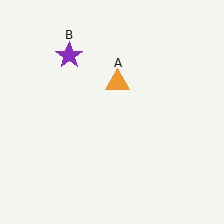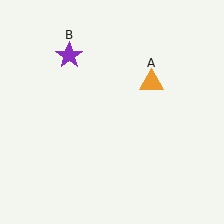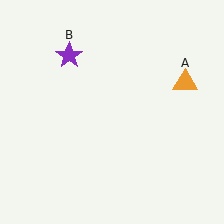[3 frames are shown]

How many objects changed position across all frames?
1 object changed position: orange triangle (object A).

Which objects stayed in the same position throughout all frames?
Purple star (object B) remained stationary.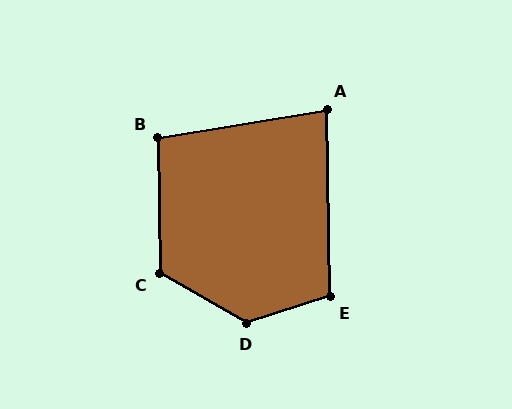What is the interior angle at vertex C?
Approximately 120 degrees (obtuse).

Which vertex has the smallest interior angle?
A, at approximately 82 degrees.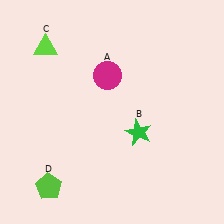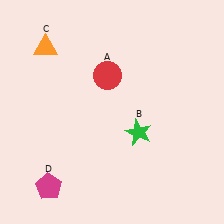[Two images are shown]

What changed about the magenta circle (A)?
In Image 1, A is magenta. In Image 2, it changed to red.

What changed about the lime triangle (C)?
In Image 1, C is lime. In Image 2, it changed to orange.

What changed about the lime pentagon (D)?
In Image 1, D is lime. In Image 2, it changed to magenta.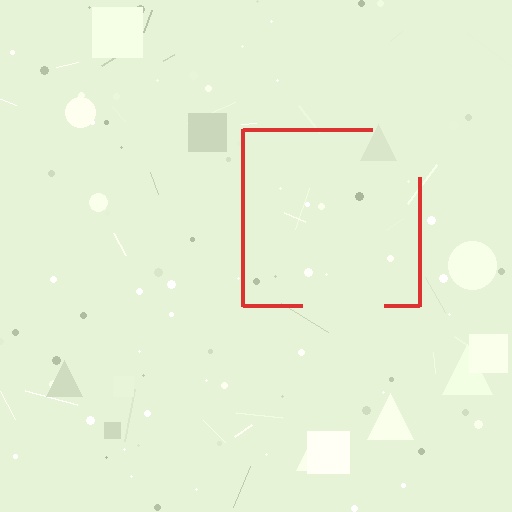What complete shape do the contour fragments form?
The contour fragments form a square.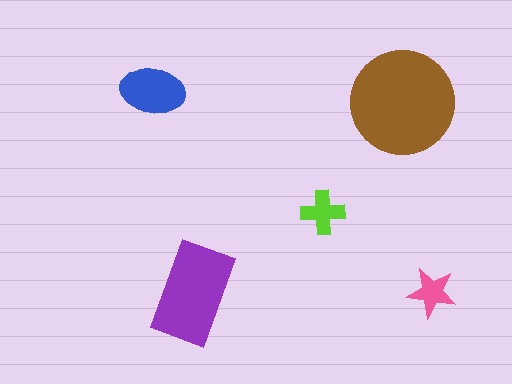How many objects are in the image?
There are 5 objects in the image.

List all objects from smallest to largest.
The pink star, the lime cross, the blue ellipse, the purple rectangle, the brown circle.